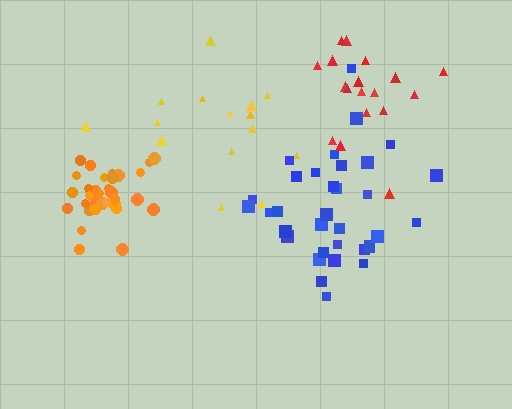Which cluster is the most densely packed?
Orange.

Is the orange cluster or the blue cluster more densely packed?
Orange.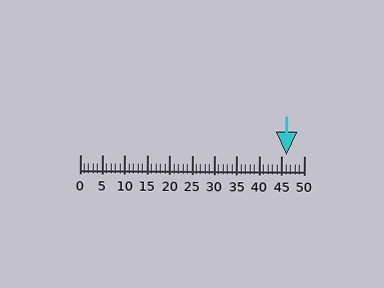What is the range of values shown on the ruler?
The ruler shows values from 0 to 50.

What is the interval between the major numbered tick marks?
The major tick marks are spaced 5 units apart.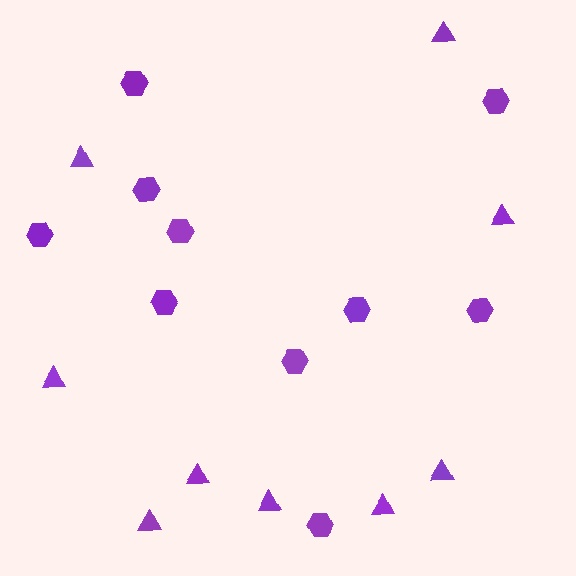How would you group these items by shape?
There are 2 groups: one group of hexagons (10) and one group of triangles (9).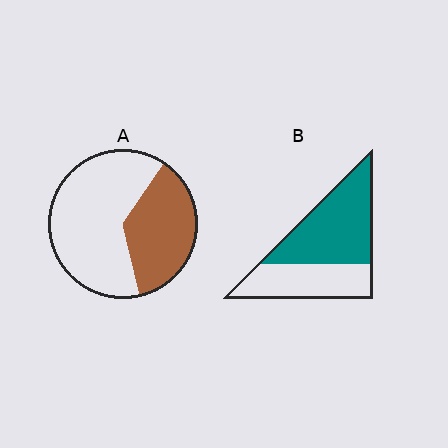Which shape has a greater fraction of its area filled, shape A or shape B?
Shape B.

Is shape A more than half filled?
No.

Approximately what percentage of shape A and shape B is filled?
A is approximately 35% and B is approximately 60%.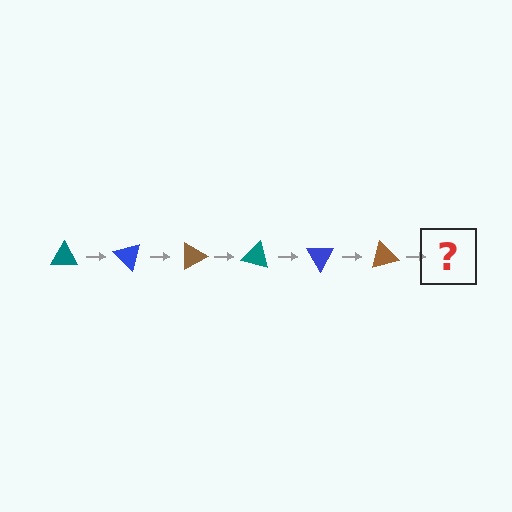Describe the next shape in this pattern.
It should be a teal triangle, rotated 270 degrees from the start.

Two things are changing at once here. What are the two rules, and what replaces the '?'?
The two rules are that it rotates 45 degrees each step and the color cycles through teal, blue, and brown. The '?' should be a teal triangle, rotated 270 degrees from the start.